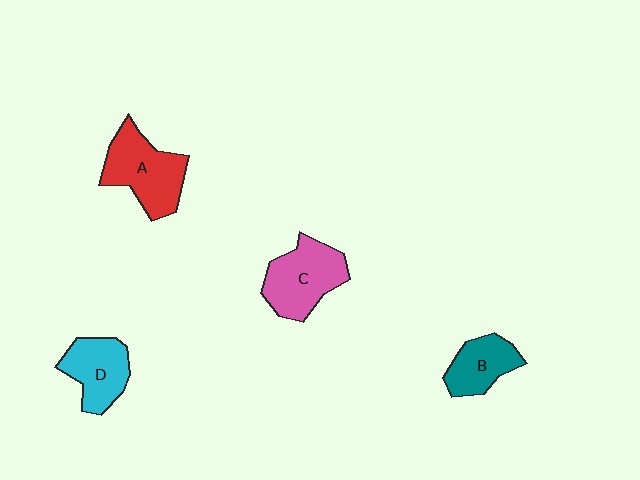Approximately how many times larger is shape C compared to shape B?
Approximately 1.5 times.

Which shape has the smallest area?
Shape B (teal).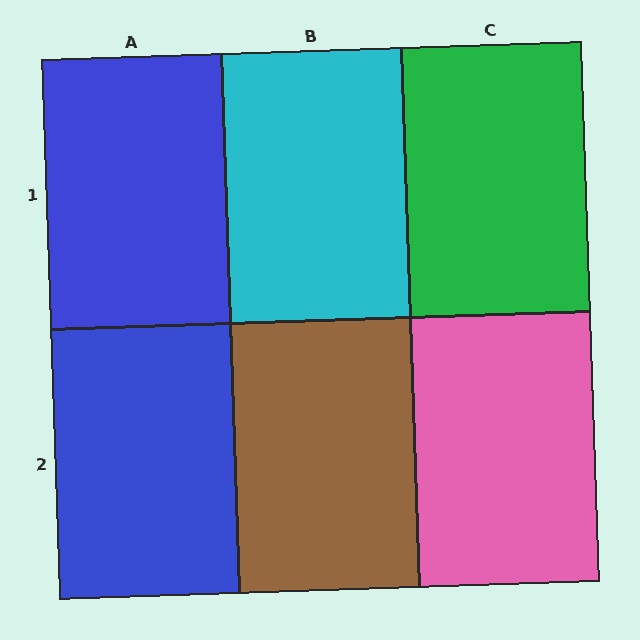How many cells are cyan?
1 cell is cyan.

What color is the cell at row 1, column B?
Cyan.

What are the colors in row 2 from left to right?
Blue, brown, pink.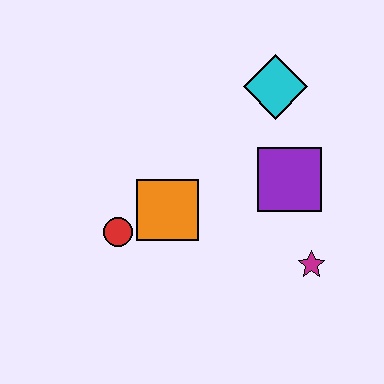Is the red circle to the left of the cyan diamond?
Yes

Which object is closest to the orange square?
The red circle is closest to the orange square.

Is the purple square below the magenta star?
No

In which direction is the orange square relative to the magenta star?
The orange square is to the left of the magenta star.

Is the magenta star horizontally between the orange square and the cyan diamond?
No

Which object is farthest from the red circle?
The cyan diamond is farthest from the red circle.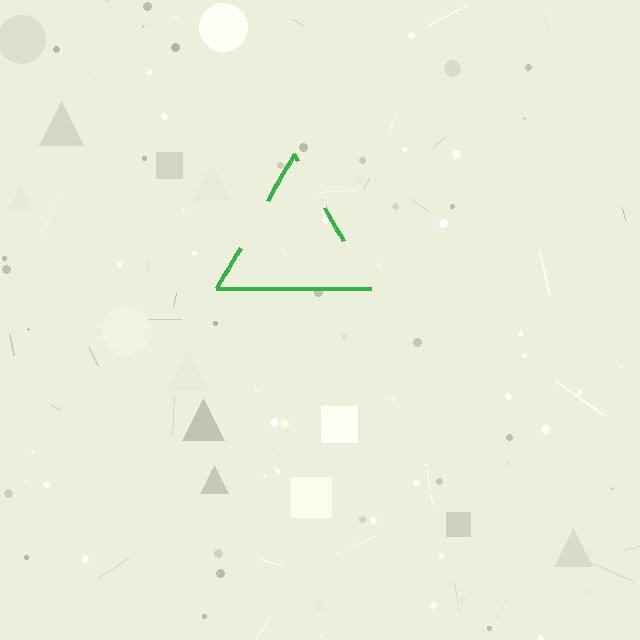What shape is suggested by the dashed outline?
The dashed outline suggests a triangle.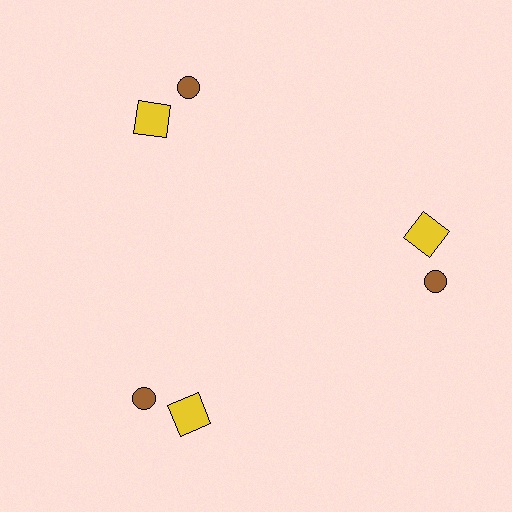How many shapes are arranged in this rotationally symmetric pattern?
There are 6 shapes, arranged in 3 groups of 2.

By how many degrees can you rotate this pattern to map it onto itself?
The pattern maps onto itself every 120 degrees of rotation.